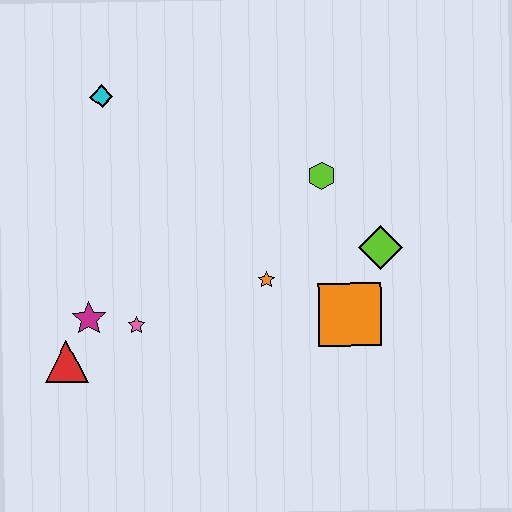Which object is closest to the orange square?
The lime diamond is closest to the orange square.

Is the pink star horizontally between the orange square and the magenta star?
Yes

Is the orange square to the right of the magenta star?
Yes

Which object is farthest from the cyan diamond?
The orange square is farthest from the cyan diamond.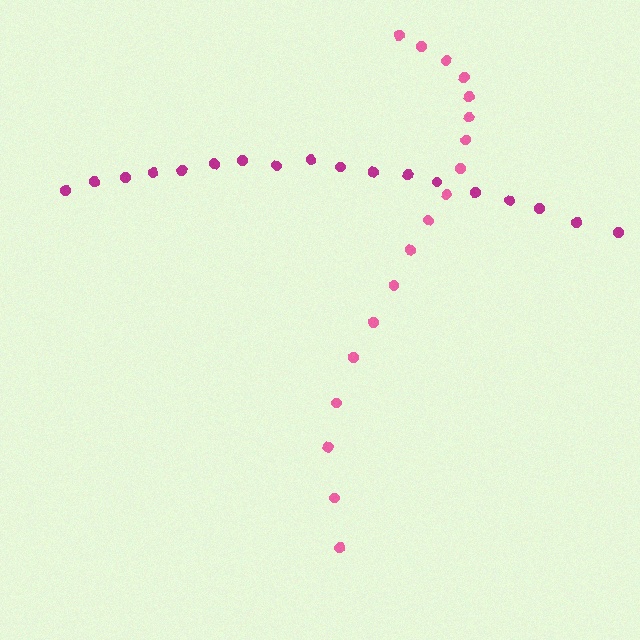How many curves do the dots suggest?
There are 2 distinct paths.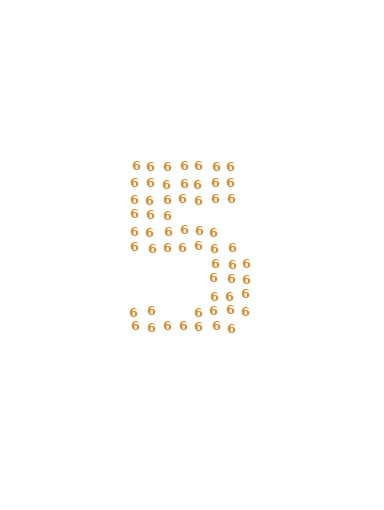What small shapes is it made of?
It is made of small digit 6's.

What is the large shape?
The large shape is the digit 5.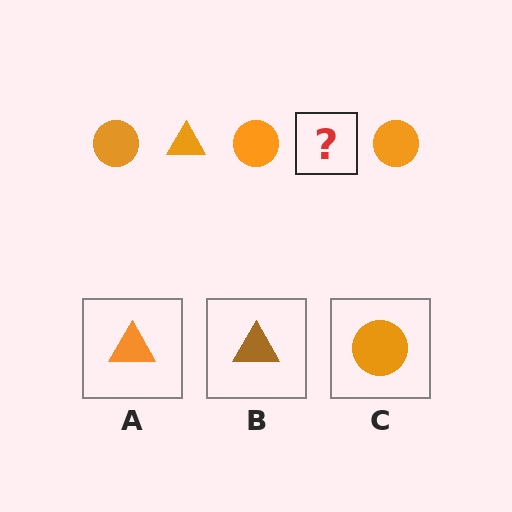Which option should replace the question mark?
Option A.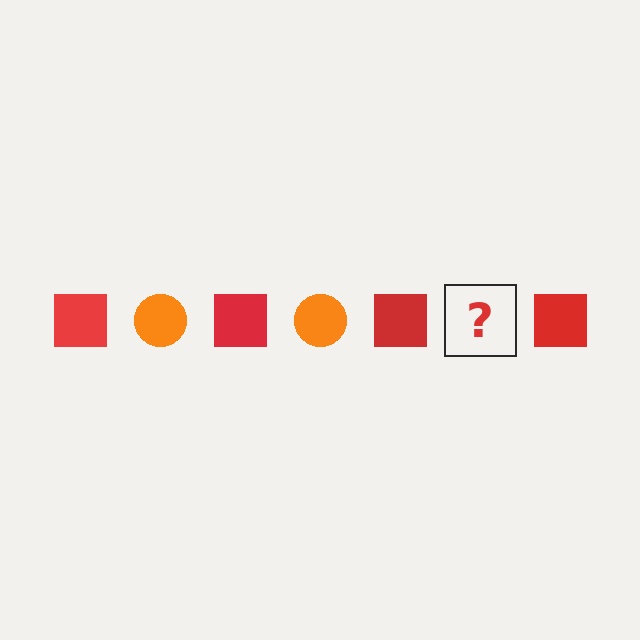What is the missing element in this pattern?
The missing element is an orange circle.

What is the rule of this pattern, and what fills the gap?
The rule is that the pattern alternates between red square and orange circle. The gap should be filled with an orange circle.